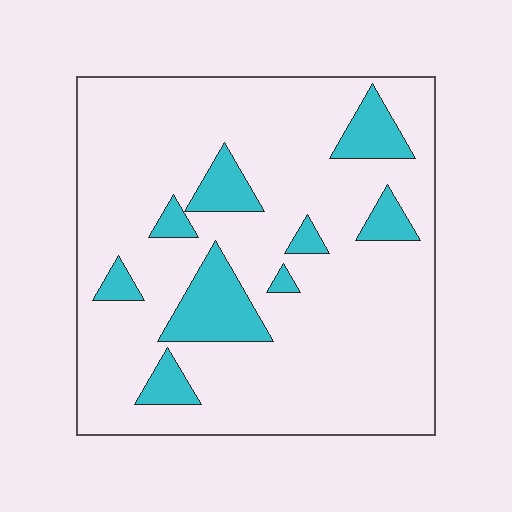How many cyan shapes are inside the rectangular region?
9.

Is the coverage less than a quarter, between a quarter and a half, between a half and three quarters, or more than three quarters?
Less than a quarter.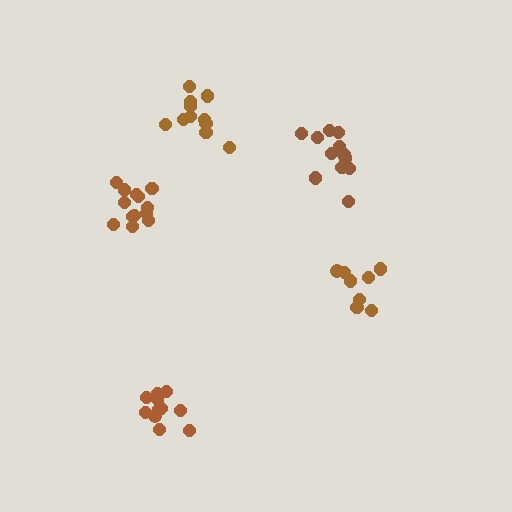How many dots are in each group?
Group 1: 13 dots, Group 2: 13 dots, Group 3: 11 dots, Group 4: 8 dots, Group 5: 11 dots (56 total).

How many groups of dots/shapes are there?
There are 5 groups.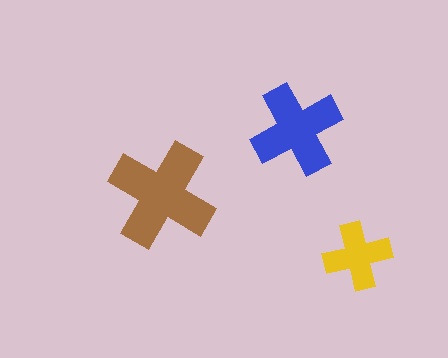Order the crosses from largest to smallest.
the brown one, the blue one, the yellow one.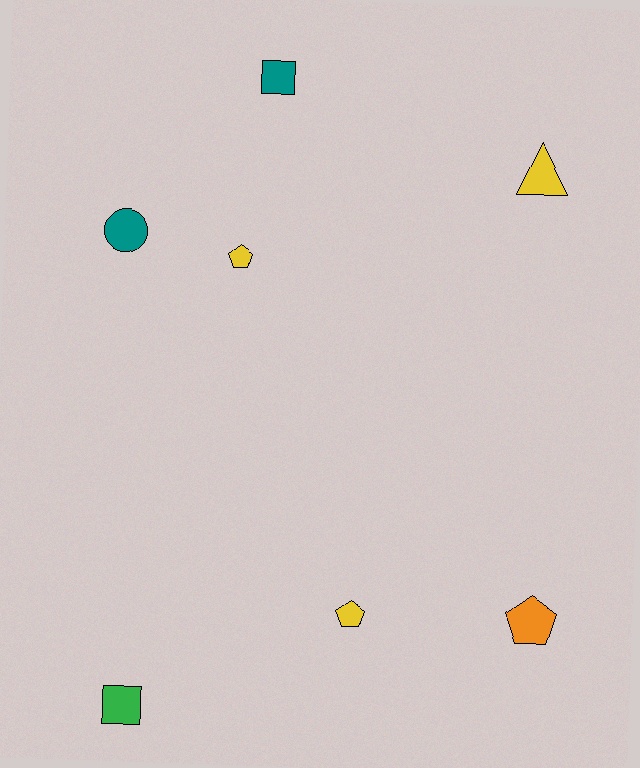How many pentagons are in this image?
There are 3 pentagons.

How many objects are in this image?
There are 7 objects.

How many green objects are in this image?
There is 1 green object.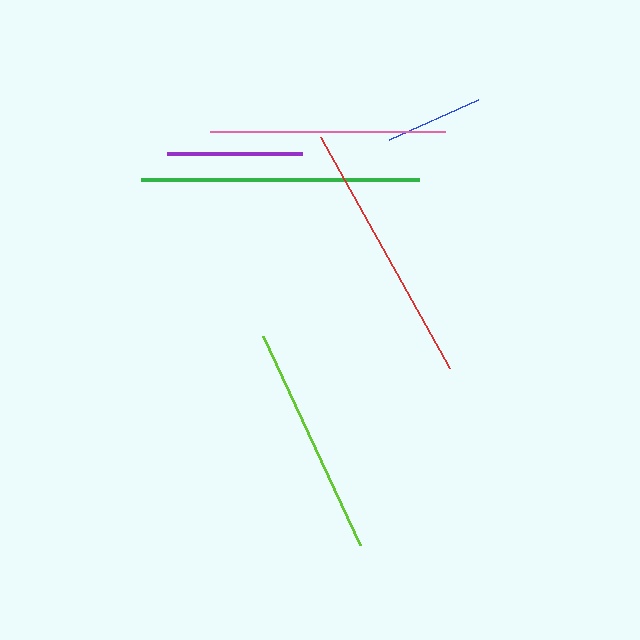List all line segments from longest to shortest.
From longest to shortest: green, red, pink, lime, purple, blue.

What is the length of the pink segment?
The pink segment is approximately 234 pixels long.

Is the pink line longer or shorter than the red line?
The red line is longer than the pink line.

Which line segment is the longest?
The green line is the longest at approximately 279 pixels.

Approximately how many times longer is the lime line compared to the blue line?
The lime line is approximately 2.4 times the length of the blue line.